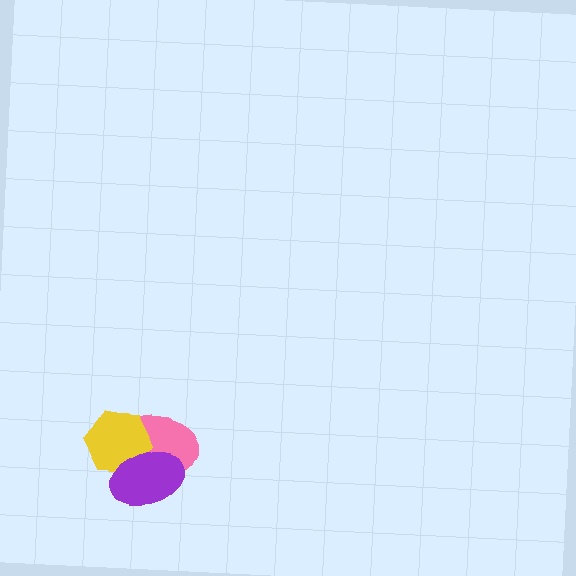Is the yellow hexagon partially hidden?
Yes, it is partially covered by another shape.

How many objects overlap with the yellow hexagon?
2 objects overlap with the yellow hexagon.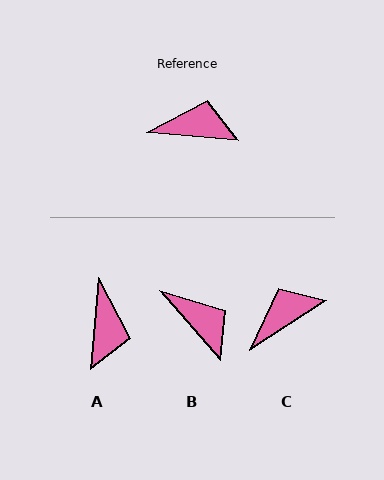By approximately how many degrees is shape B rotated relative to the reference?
Approximately 44 degrees clockwise.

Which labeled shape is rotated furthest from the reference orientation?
A, about 90 degrees away.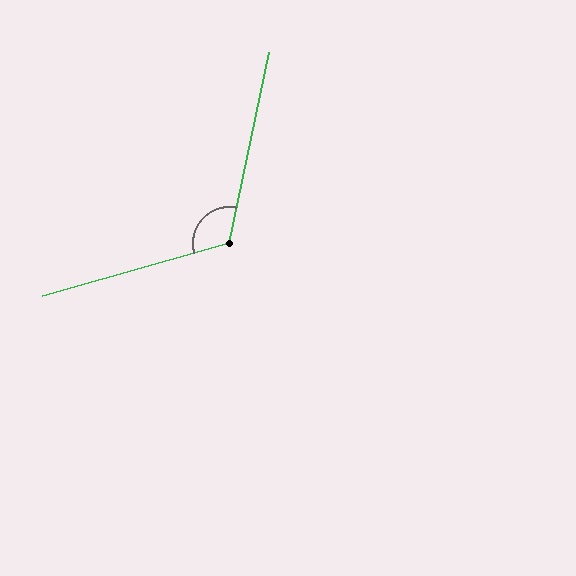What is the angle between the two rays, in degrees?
Approximately 118 degrees.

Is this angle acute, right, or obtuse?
It is obtuse.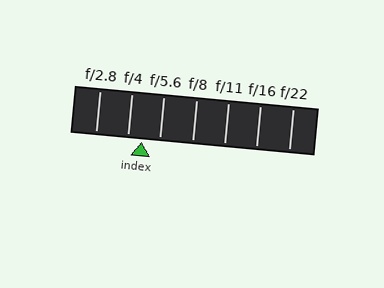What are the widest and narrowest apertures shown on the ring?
The widest aperture shown is f/2.8 and the narrowest is f/22.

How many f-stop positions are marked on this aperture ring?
There are 7 f-stop positions marked.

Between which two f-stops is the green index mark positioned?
The index mark is between f/4 and f/5.6.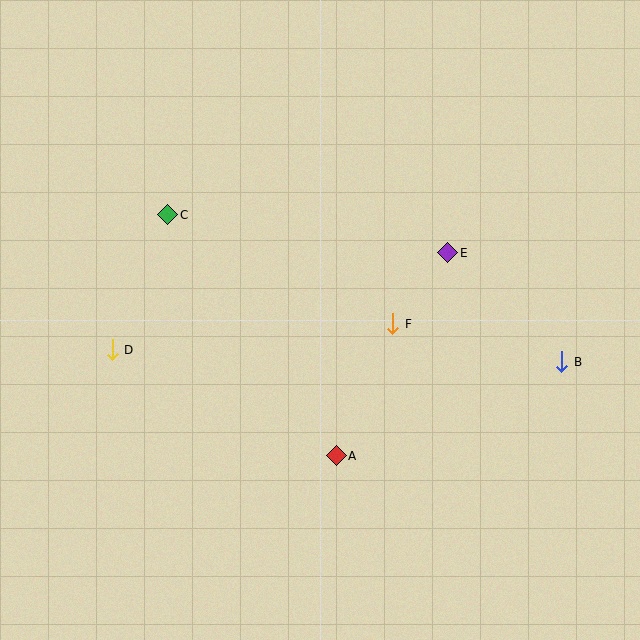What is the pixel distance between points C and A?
The distance between C and A is 294 pixels.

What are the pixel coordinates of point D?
Point D is at (112, 350).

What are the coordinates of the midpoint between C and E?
The midpoint between C and E is at (308, 234).